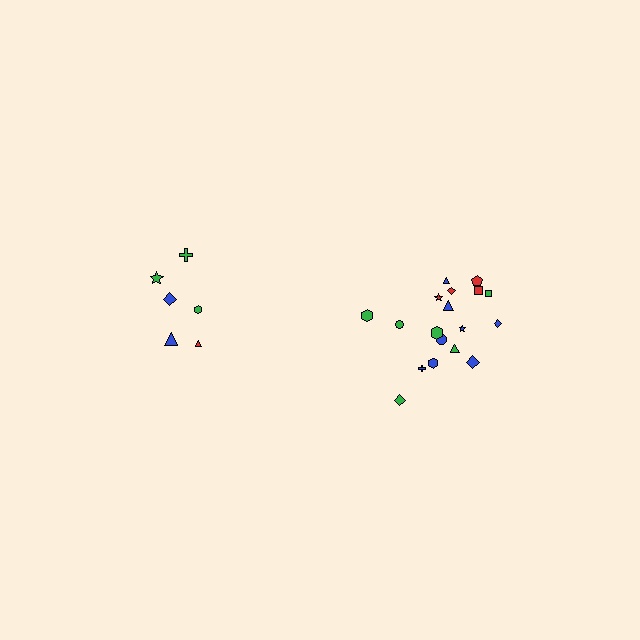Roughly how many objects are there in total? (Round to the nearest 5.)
Roughly 25 objects in total.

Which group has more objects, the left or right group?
The right group.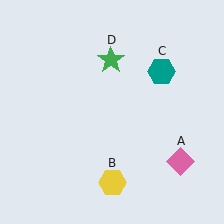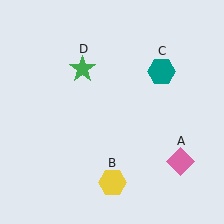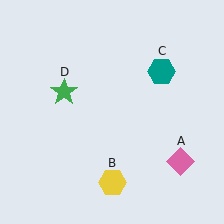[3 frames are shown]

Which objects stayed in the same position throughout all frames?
Pink diamond (object A) and yellow hexagon (object B) and teal hexagon (object C) remained stationary.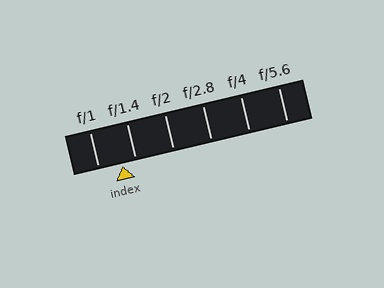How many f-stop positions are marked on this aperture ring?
There are 6 f-stop positions marked.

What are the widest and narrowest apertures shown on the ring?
The widest aperture shown is f/1 and the narrowest is f/5.6.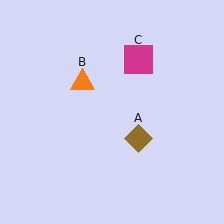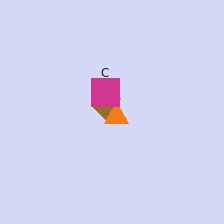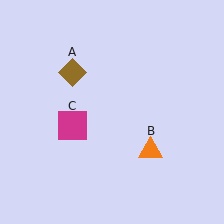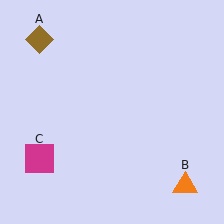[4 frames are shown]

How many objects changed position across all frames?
3 objects changed position: brown diamond (object A), orange triangle (object B), magenta square (object C).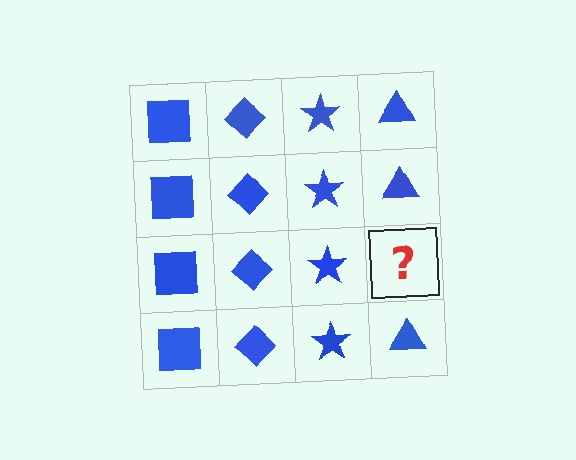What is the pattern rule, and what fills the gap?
The rule is that each column has a consistent shape. The gap should be filled with a blue triangle.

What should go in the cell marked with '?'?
The missing cell should contain a blue triangle.